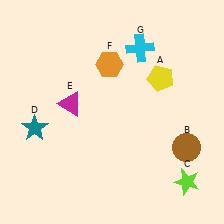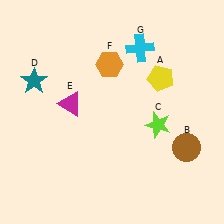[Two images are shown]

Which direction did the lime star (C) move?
The lime star (C) moved up.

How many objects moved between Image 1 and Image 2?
2 objects moved between the two images.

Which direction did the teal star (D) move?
The teal star (D) moved up.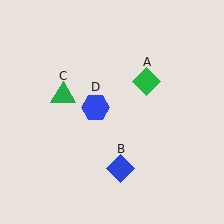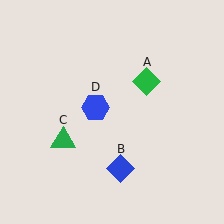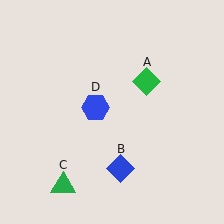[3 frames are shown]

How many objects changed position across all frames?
1 object changed position: green triangle (object C).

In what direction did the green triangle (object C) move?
The green triangle (object C) moved down.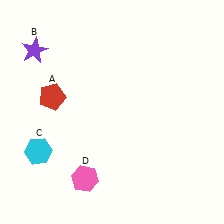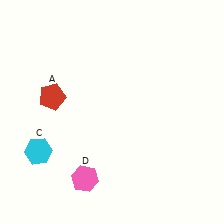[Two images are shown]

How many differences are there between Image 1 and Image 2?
There is 1 difference between the two images.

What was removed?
The purple star (B) was removed in Image 2.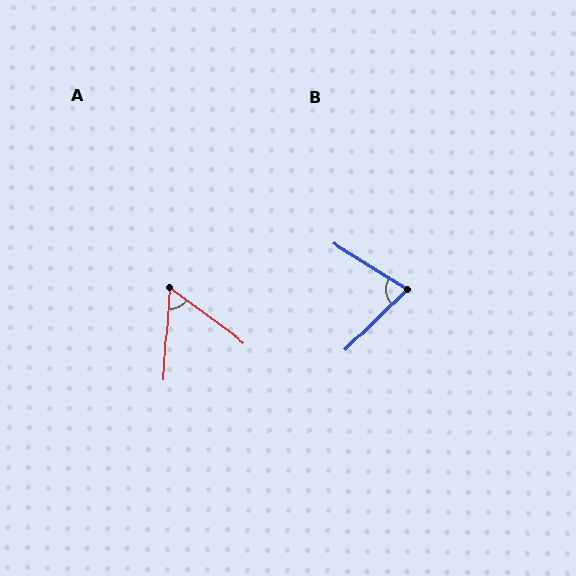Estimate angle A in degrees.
Approximately 57 degrees.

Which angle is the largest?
B, at approximately 77 degrees.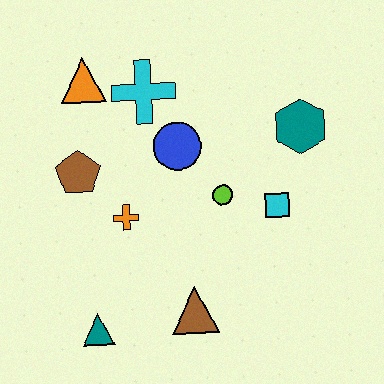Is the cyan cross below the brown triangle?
No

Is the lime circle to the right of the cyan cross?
Yes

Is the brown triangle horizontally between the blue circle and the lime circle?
Yes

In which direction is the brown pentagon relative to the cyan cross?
The brown pentagon is below the cyan cross.